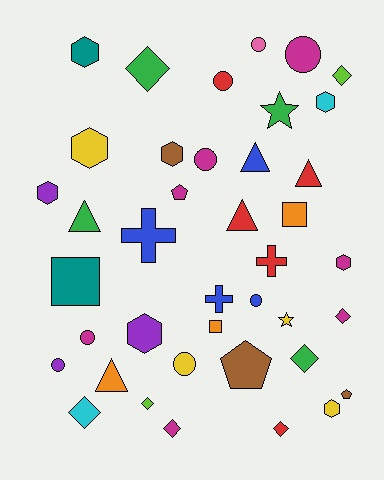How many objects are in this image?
There are 40 objects.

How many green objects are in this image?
There are 4 green objects.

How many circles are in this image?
There are 8 circles.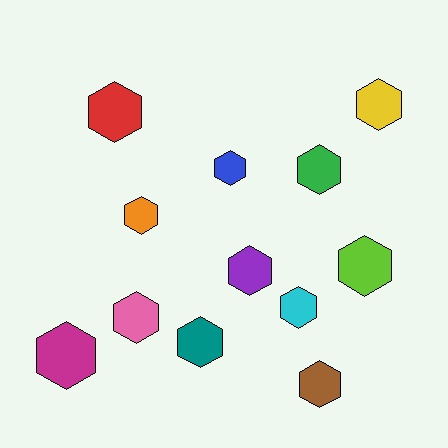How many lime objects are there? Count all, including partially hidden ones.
There is 1 lime object.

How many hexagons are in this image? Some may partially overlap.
There are 12 hexagons.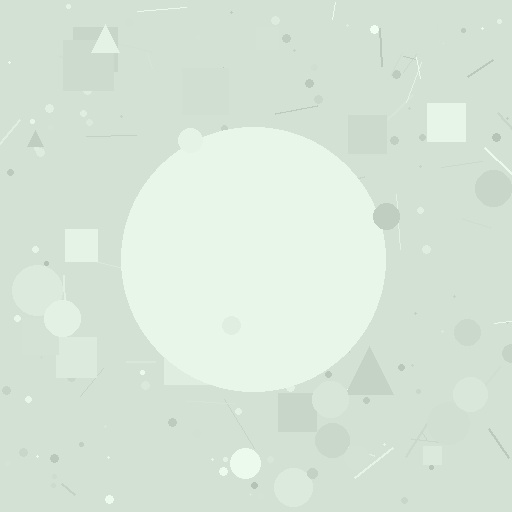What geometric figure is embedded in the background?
A circle is embedded in the background.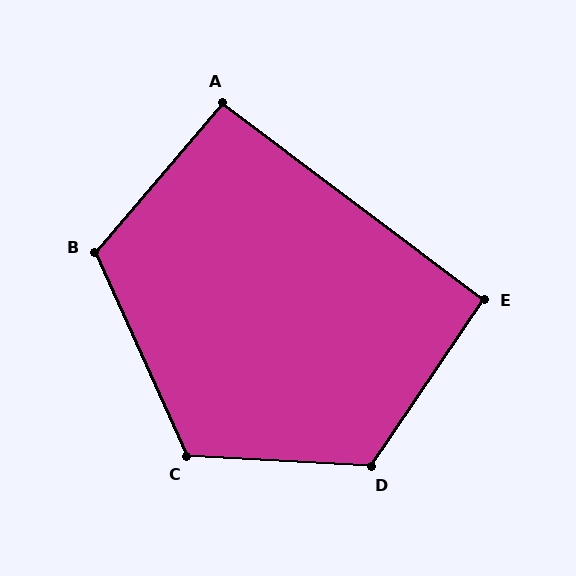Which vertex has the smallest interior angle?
E, at approximately 93 degrees.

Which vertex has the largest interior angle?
D, at approximately 121 degrees.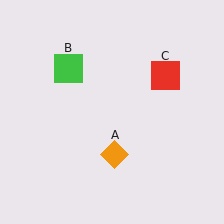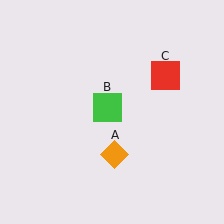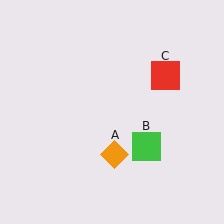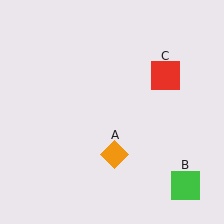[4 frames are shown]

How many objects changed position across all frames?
1 object changed position: green square (object B).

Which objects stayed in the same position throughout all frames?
Orange diamond (object A) and red square (object C) remained stationary.